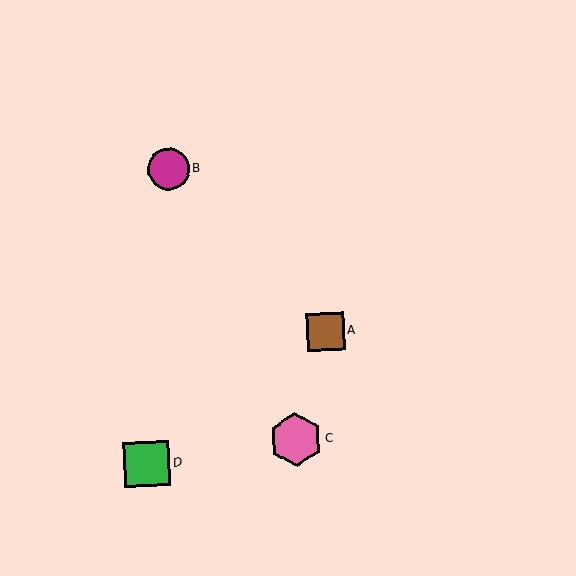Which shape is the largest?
The pink hexagon (labeled C) is the largest.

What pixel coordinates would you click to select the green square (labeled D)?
Click at (147, 464) to select the green square D.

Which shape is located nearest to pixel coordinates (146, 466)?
The green square (labeled D) at (147, 464) is nearest to that location.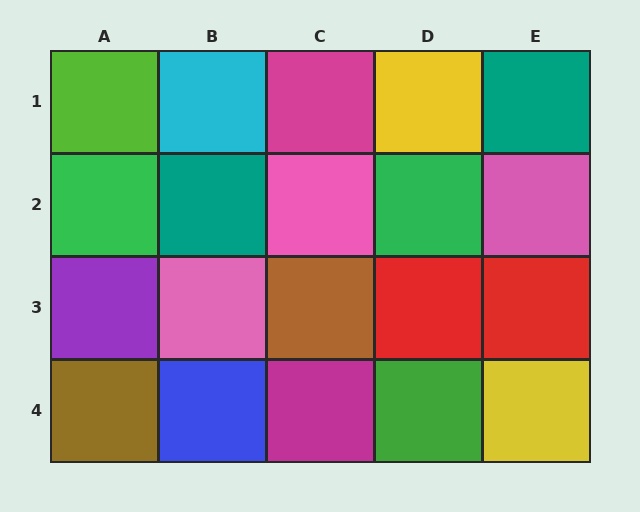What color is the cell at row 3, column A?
Purple.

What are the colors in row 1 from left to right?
Lime, cyan, magenta, yellow, teal.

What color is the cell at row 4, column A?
Brown.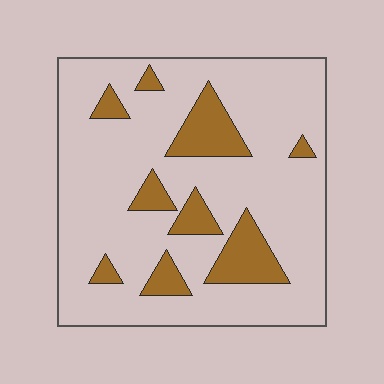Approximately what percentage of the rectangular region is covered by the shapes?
Approximately 20%.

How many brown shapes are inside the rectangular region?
9.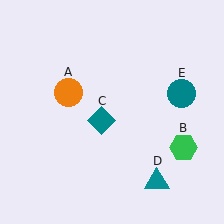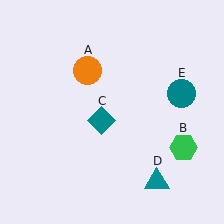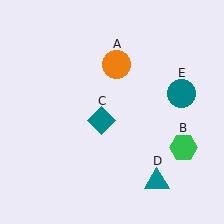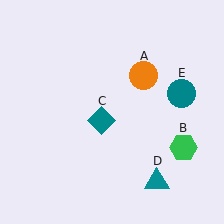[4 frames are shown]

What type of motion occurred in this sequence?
The orange circle (object A) rotated clockwise around the center of the scene.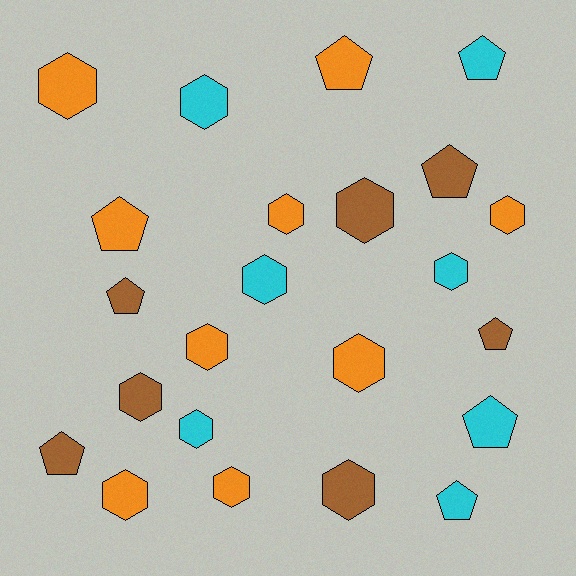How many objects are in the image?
There are 23 objects.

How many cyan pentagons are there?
There are 3 cyan pentagons.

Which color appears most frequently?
Orange, with 9 objects.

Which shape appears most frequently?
Hexagon, with 14 objects.